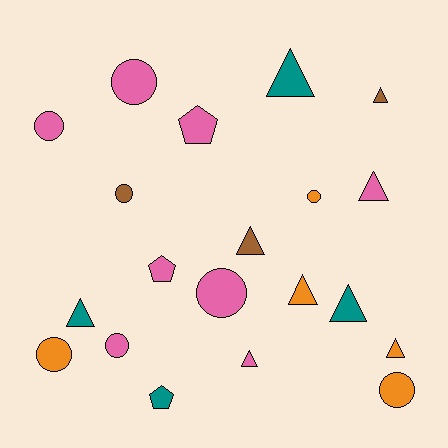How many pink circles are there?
There are 4 pink circles.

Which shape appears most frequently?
Triangle, with 9 objects.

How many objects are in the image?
There are 20 objects.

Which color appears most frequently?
Pink, with 8 objects.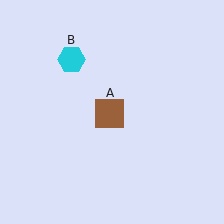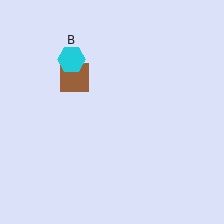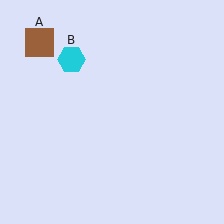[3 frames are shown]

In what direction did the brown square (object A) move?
The brown square (object A) moved up and to the left.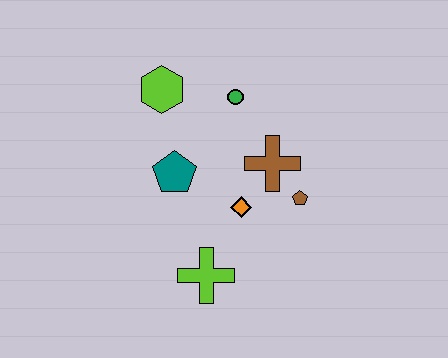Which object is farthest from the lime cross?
The lime hexagon is farthest from the lime cross.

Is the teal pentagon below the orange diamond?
No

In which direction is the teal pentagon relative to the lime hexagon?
The teal pentagon is below the lime hexagon.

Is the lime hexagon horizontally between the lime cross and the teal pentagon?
No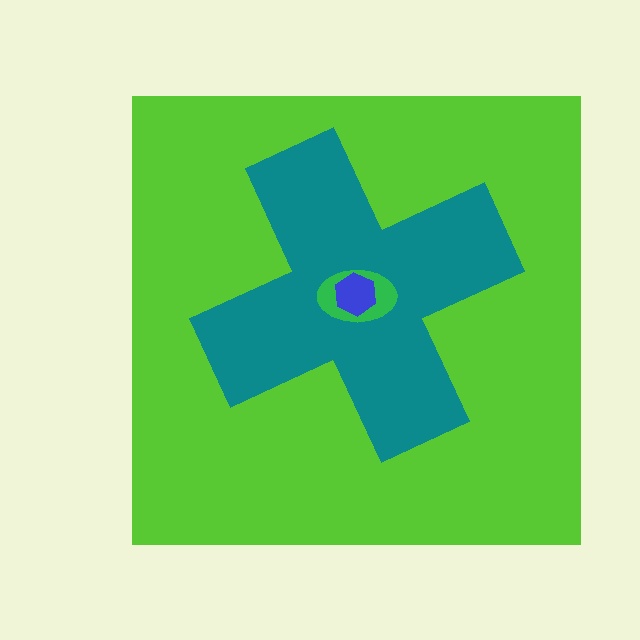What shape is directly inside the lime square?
The teal cross.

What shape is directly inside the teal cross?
The green ellipse.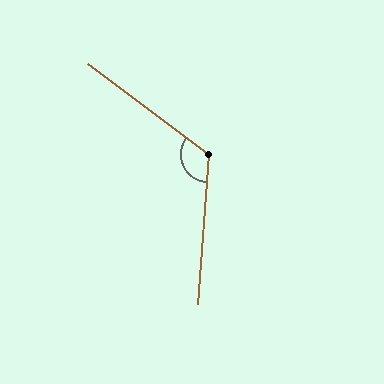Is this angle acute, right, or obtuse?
It is obtuse.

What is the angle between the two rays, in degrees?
Approximately 123 degrees.